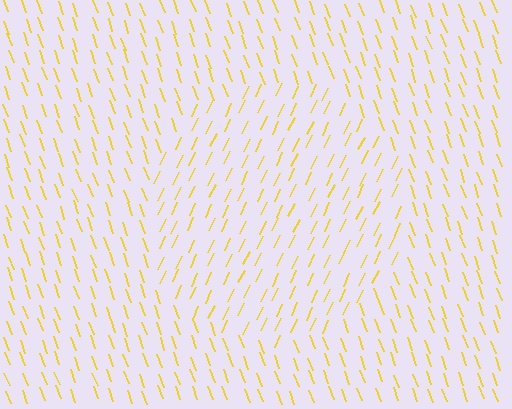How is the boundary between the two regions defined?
The boundary is defined purely by a change in line orientation (approximately 45 degrees difference). All lines are the same color and thickness.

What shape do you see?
I see a circle.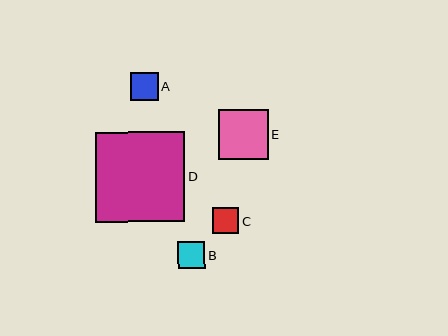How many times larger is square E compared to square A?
Square E is approximately 1.8 times the size of square A.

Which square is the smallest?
Square C is the smallest with a size of approximately 26 pixels.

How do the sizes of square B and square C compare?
Square B and square C are approximately the same size.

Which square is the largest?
Square D is the largest with a size of approximately 90 pixels.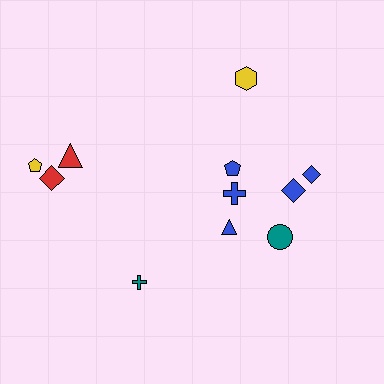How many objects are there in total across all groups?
There are 11 objects.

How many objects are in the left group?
There are 4 objects.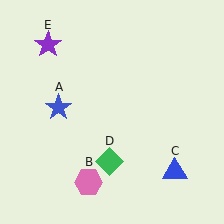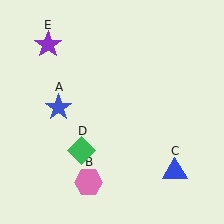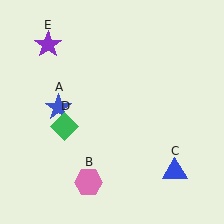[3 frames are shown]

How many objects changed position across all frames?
1 object changed position: green diamond (object D).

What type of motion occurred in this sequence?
The green diamond (object D) rotated clockwise around the center of the scene.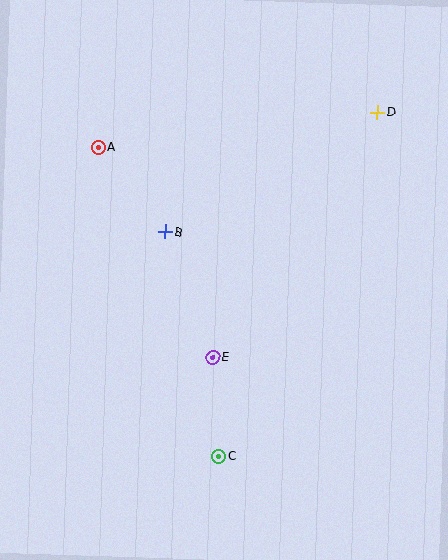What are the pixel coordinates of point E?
Point E is at (213, 357).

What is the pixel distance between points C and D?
The distance between C and D is 378 pixels.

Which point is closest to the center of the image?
Point B at (165, 232) is closest to the center.